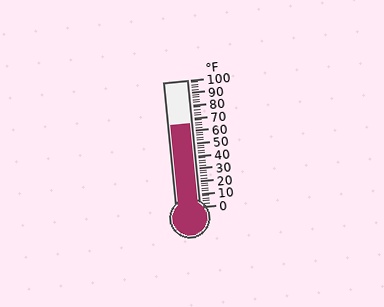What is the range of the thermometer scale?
The thermometer scale ranges from 0°F to 100°F.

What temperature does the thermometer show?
The thermometer shows approximately 66°F.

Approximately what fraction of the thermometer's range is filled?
The thermometer is filled to approximately 65% of its range.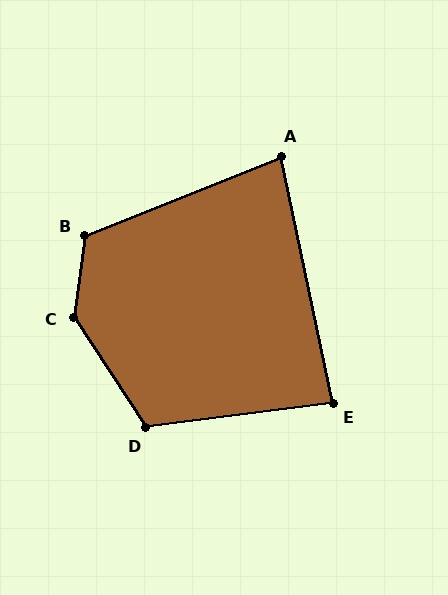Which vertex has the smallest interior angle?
A, at approximately 80 degrees.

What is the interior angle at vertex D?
Approximately 116 degrees (obtuse).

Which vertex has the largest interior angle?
C, at approximately 139 degrees.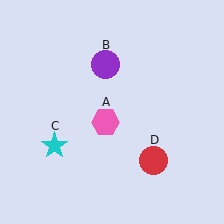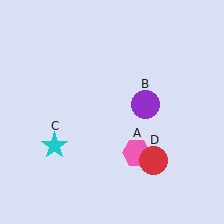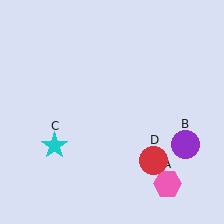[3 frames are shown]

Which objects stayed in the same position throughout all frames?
Cyan star (object C) and red circle (object D) remained stationary.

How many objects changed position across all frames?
2 objects changed position: pink hexagon (object A), purple circle (object B).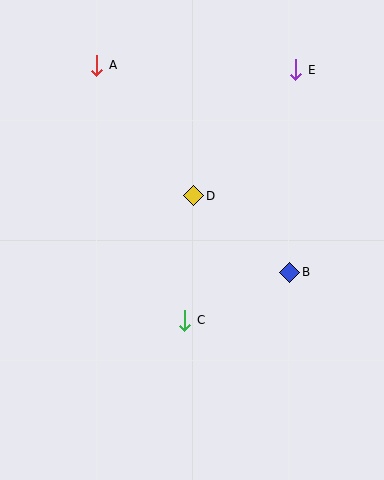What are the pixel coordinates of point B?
Point B is at (290, 272).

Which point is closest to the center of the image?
Point D at (194, 196) is closest to the center.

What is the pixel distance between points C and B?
The distance between C and B is 116 pixels.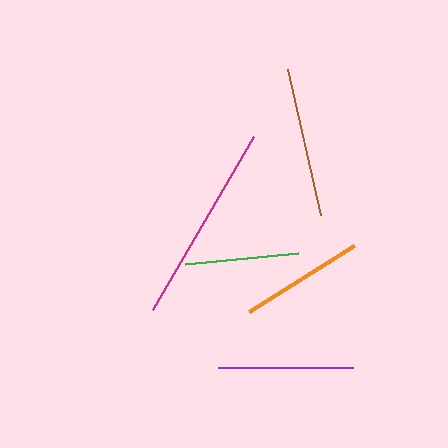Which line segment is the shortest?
The green line is the shortest at approximately 114 pixels.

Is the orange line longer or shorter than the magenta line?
The magenta line is longer than the orange line.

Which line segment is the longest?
The magenta line is the longest at approximately 200 pixels.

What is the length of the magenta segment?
The magenta segment is approximately 200 pixels long.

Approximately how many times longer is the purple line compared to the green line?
The purple line is approximately 1.2 times the length of the green line.